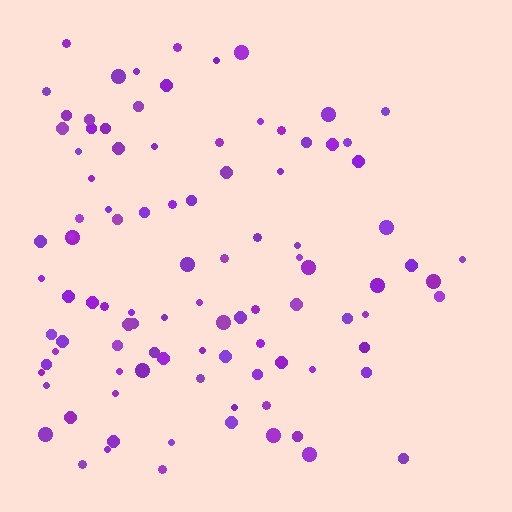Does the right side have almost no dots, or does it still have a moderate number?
Still a moderate number, just noticeably fewer than the left.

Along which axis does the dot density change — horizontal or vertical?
Horizontal.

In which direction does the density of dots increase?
From right to left, with the left side densest.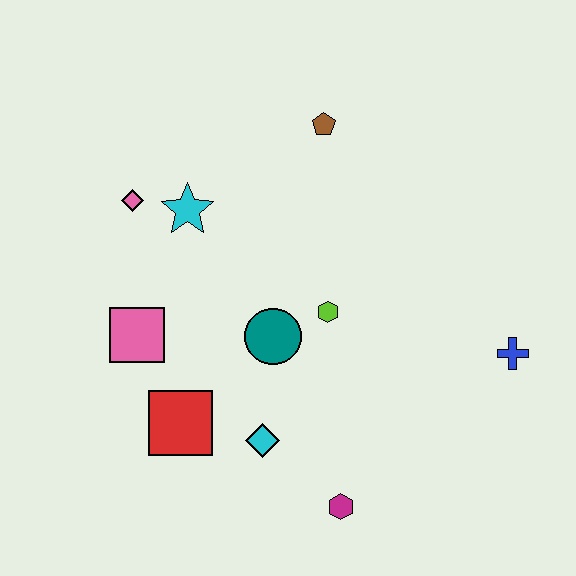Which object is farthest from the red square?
The blue cross is farthest from the red square.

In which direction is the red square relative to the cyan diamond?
The red square is to the left of the cyan diamond.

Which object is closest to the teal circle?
The lime hexagon is closest to the teal circle.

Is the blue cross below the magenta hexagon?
No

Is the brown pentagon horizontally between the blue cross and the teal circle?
Yes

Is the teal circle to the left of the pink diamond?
No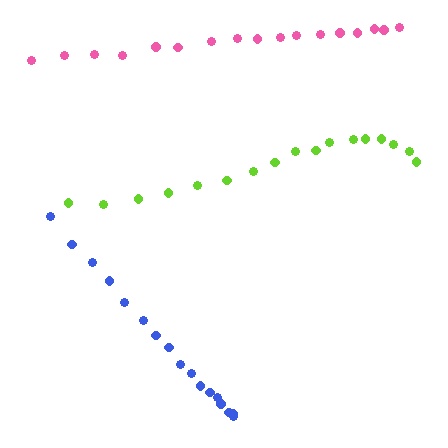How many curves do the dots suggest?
There are 3 distinct paths.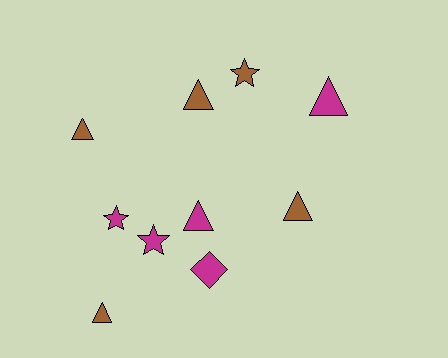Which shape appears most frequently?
Triangle, with 6 objects.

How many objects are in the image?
There are 10 objects.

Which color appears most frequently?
Brown, with 5 objects.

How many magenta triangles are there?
There are 2 magenta triangles.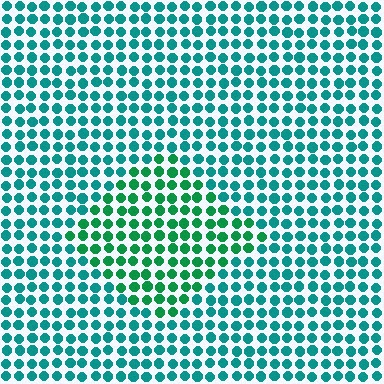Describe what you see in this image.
The image is filled with small teal elements in a uniform arrangement. A diamond-shaped region is visible where the elements are tinted to a slightly different hue, forming a subtle color boundary.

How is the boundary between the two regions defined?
The boundary is defined purely by a slight shift in hue (about 31 degrees). Spacing, size, and orientation are identical on both sides.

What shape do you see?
I see a diamond.